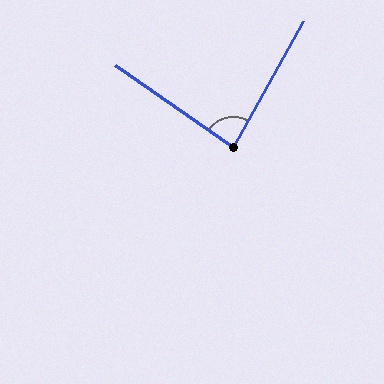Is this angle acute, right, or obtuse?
It is acute.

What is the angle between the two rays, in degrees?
Approximately 84 degrees.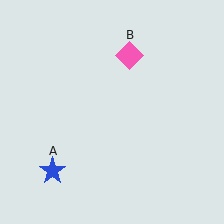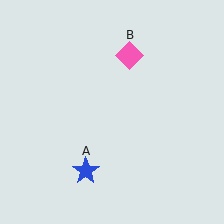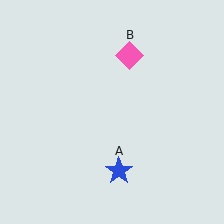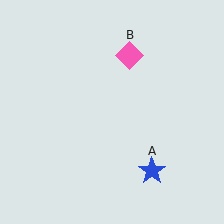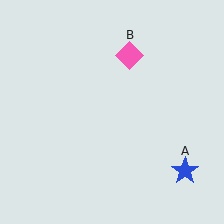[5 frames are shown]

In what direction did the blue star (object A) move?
The blue star (object A) moved right.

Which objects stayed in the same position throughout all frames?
Pink diamond (object B) remained stationary.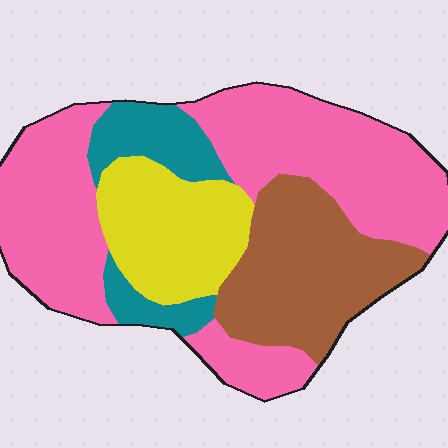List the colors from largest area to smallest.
From largest to smallest: pink, brown, yellow, teal.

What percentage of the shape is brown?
Brown covers about 25% of the shape.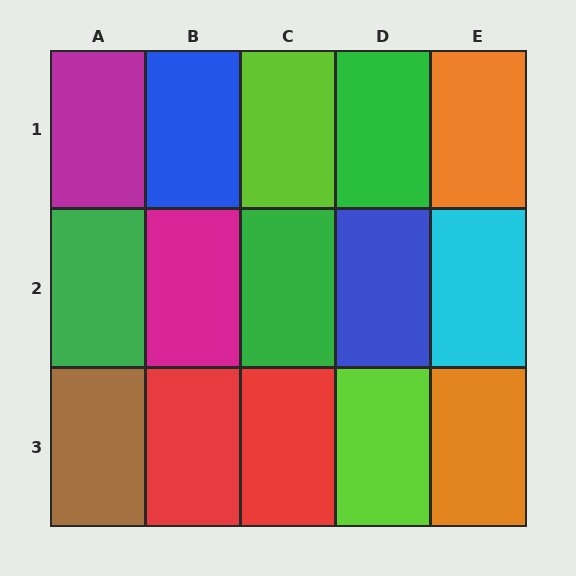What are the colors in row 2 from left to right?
Green, magenta, green, blue, cyan.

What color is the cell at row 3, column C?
Red.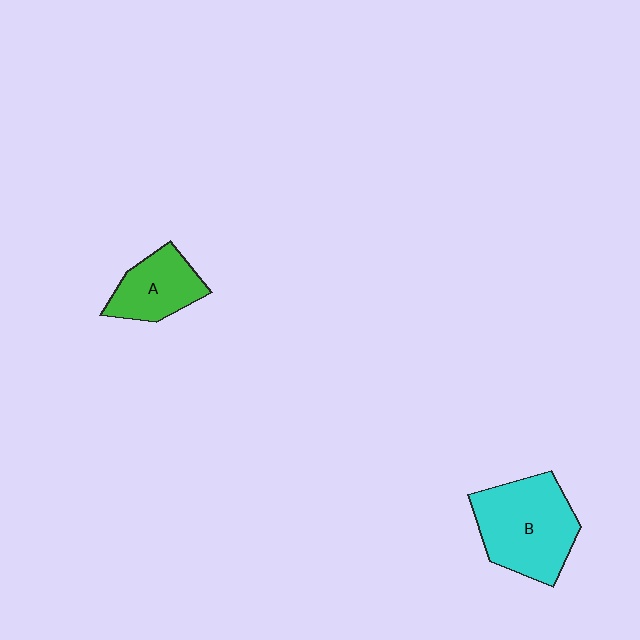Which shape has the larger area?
Shape B (cyan).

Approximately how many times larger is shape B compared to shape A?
Approximately 1.7 times.